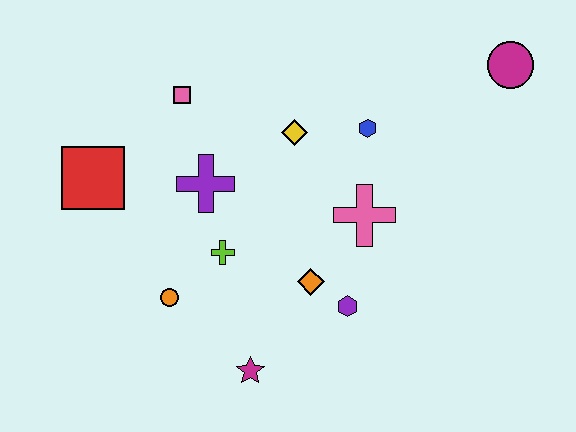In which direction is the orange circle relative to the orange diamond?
The orange circle is to the left of the orange diamond.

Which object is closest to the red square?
The purple cross is closest to the red square.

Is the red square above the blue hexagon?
No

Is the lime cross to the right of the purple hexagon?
No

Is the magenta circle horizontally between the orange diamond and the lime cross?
No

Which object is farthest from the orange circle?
The magenta circle is farthest from the orange circle.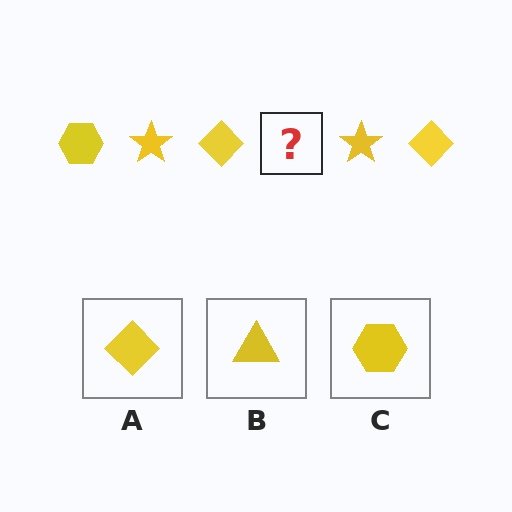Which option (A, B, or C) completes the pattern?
C.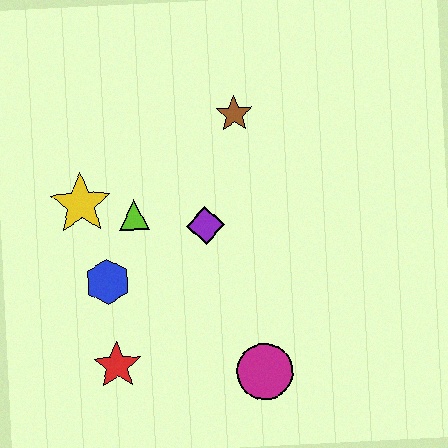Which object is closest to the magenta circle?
The red star is closest to the magenta circle.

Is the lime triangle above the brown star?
No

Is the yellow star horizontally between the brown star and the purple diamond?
No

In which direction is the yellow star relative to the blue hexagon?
The yellow star is above the blue hexagon.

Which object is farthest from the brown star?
The red star is farthest from the brown star.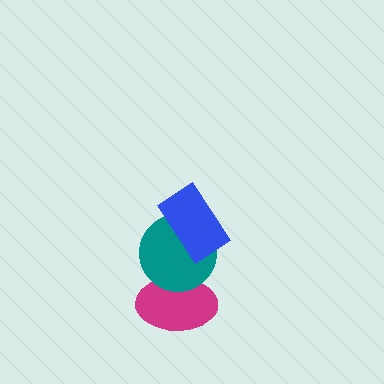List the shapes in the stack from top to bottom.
From top to bottom: the blue rectangle, the teal circle, the magenta ellipse.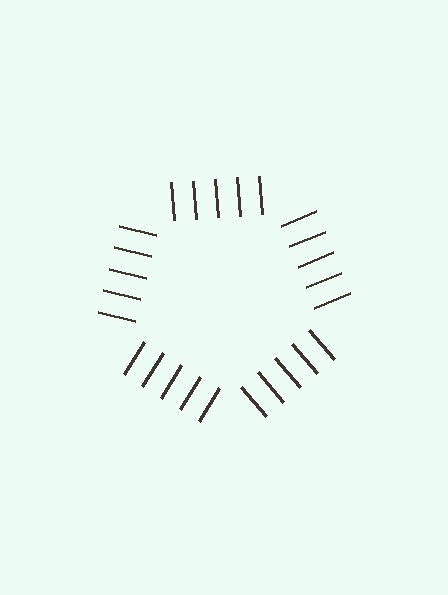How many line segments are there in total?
25 — 5 along each of the 5 edges.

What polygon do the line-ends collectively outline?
An illusory pentagon — the line segments terminate on its edges but no continuous stroke is drawn.